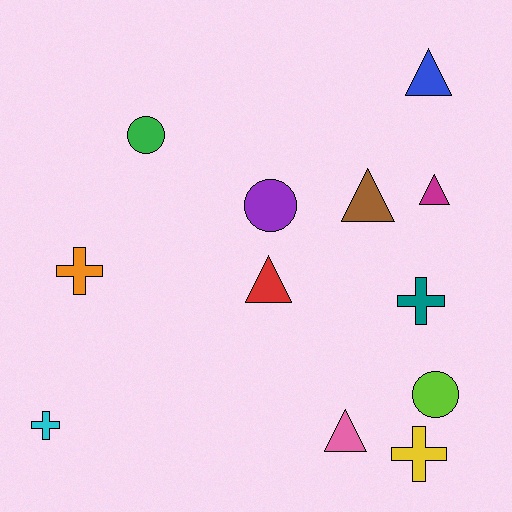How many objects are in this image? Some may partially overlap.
There are 12 objects.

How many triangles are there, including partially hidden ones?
There are 5 triangles.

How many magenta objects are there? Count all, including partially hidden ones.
There is 1 magenta object.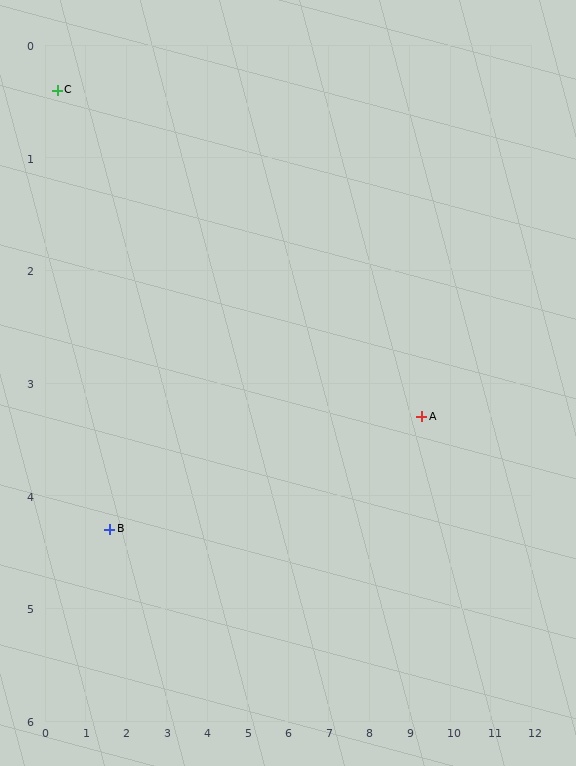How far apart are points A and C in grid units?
Points A and C are about 9.5 grid units apart.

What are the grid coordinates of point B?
Point B is at approximately (1.6, 4.3).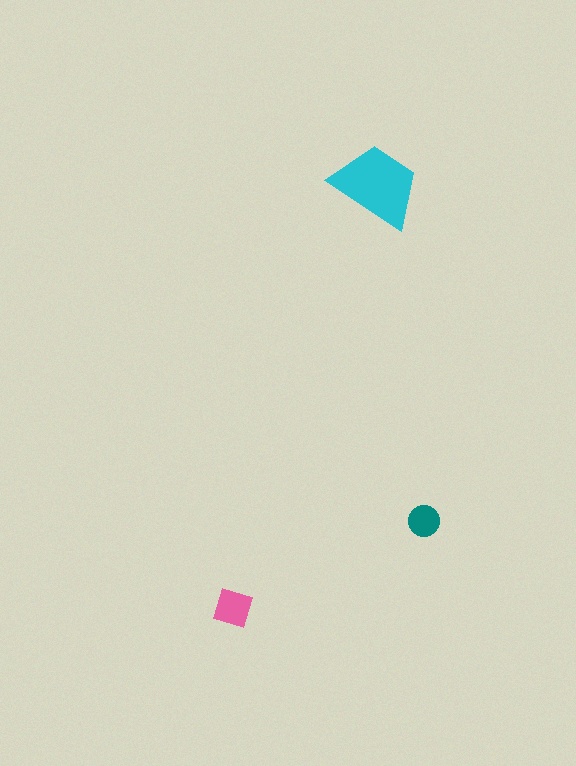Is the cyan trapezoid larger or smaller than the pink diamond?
Larger.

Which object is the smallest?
The teal circle.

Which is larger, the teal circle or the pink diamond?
The pink diamond.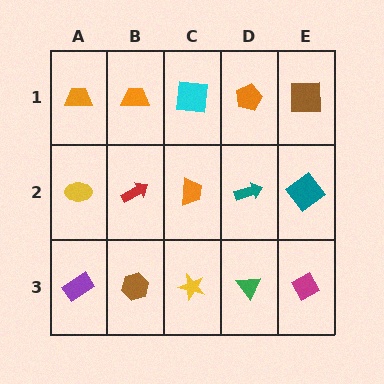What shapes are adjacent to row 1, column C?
An orange trapezoid (row 2, column C), an orange trapezoid (row 1, column B), an orange pentagon (row 1, column D).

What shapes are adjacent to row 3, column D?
A teal arrow (row 2, column D), a yellow star (row 3, column C), a magenta diamond (row 3, column E).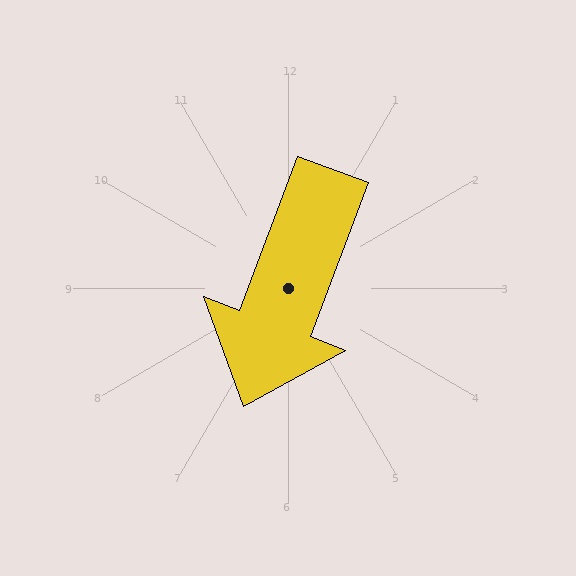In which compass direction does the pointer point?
South.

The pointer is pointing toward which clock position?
Roughly 7 o'clock.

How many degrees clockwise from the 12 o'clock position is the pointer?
Approximately 201 degrees.